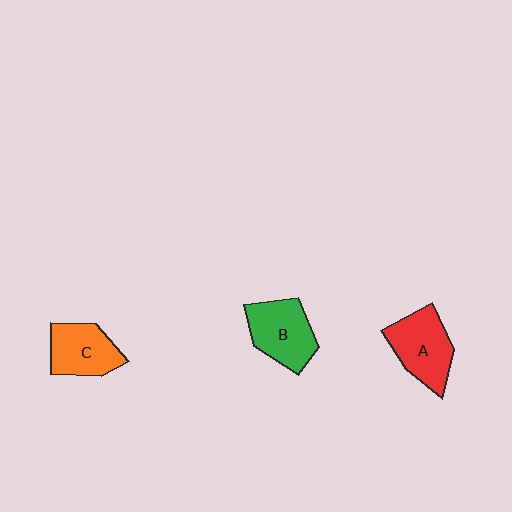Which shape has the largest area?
Shape A (red).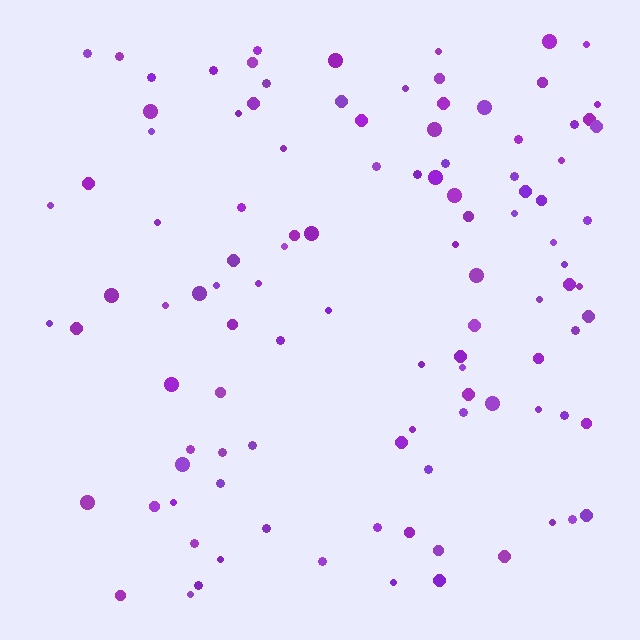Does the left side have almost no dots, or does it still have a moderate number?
Still a moderate number, just noticeably fewer than the right.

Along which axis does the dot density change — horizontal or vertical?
Horizontal.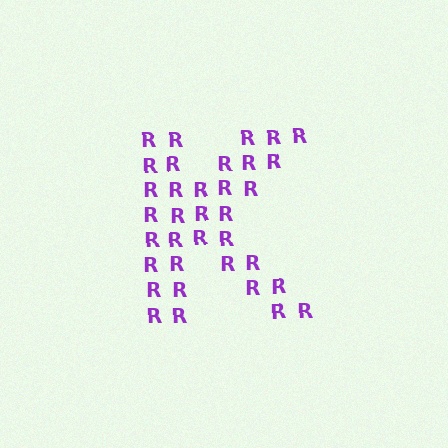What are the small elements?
The small elements are letter R's.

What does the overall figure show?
The overall figure shows the letter K.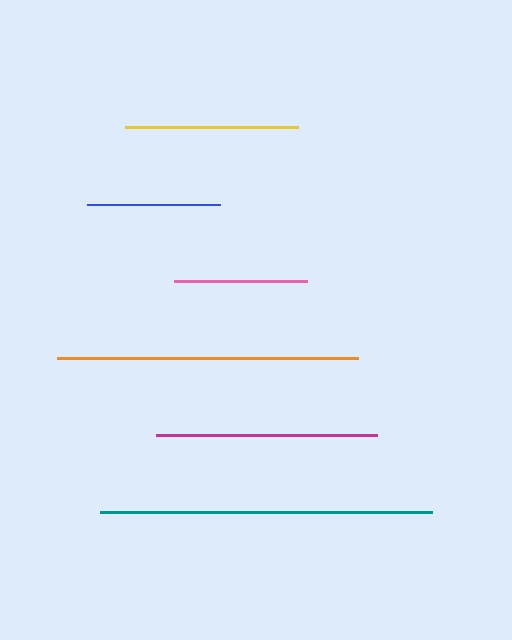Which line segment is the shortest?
The pink line is the shortest at approximately 132 pixels.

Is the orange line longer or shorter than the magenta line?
The orange line is longer than the magenta line.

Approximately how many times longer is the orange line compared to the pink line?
The orange line is approximately 2.3 times the length of the pink line.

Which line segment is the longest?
The teal line is the longest at approximately 331 pixels.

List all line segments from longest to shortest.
From longest to shortest: teal, orange, magenta, yellow, blue, pink.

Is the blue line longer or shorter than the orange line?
The orange line is longer than the blue line.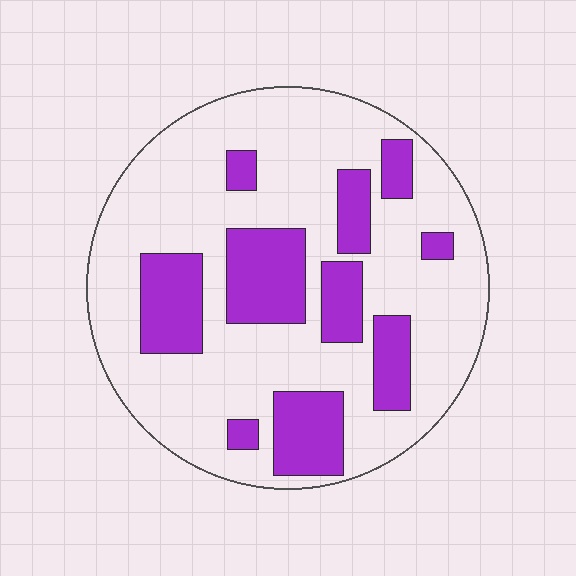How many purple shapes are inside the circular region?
10.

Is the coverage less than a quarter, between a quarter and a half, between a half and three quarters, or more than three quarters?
Between a quarter and a half.